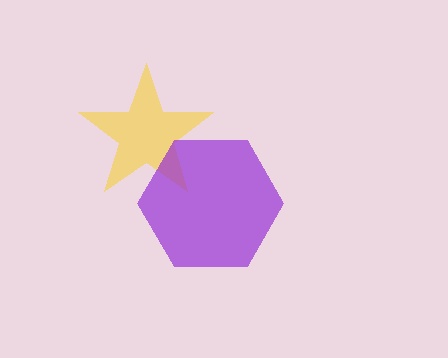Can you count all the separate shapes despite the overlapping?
Yes, there are 2 separate shapes.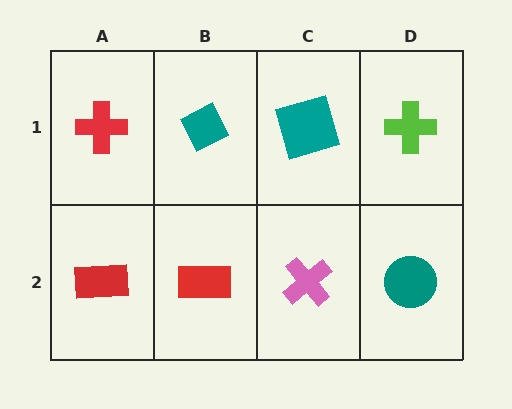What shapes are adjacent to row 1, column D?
A teal circle (row 2, column D), a teal square (row 1, column C).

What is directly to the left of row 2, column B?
A red rectangle.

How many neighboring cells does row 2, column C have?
3.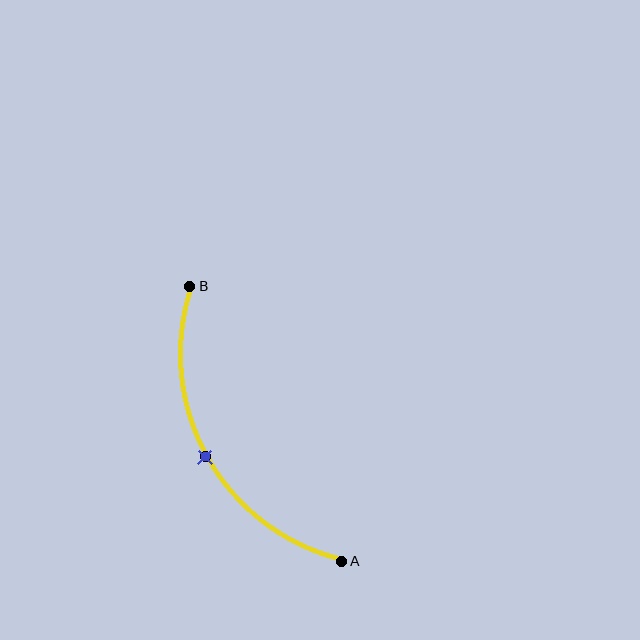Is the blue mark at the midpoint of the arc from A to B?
Yes. The blue mark lies on the arc at equal arc-length from both A and B — it is the arc midpoint.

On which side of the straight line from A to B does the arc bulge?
The arc bulges to the left of the straight line connecting A and B.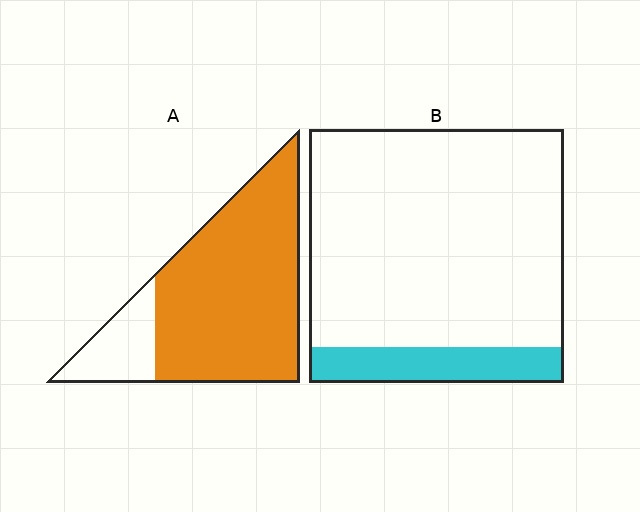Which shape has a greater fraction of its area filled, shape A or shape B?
Shape A.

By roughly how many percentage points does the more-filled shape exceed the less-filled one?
By roughly 65 percentage points (A over B).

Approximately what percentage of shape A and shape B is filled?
A is approximately 80% and B is approximately 15%.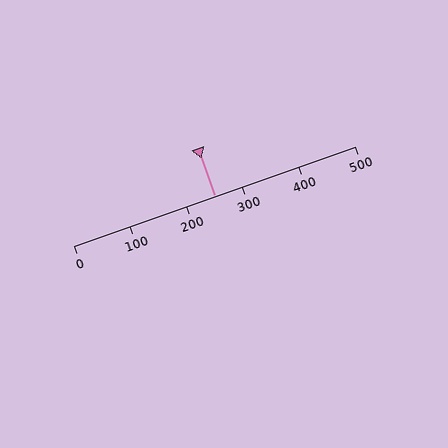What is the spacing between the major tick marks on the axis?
The major ticks are spaced 100 apart.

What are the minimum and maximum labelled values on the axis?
The axis runs from 0 to 500.